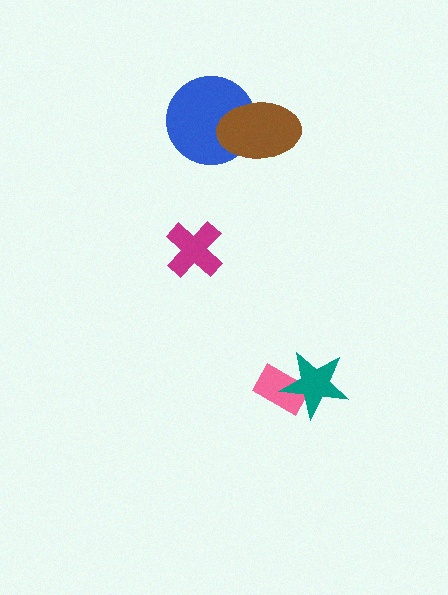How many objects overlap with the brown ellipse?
1 object overlaps with the brown ellipse.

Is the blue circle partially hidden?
Yes, it is partially covered by another shape.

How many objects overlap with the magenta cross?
0 objects overlap with the magenta cross.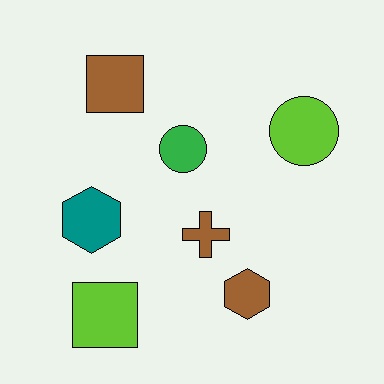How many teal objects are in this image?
There is 1 teal object.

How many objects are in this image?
There are 7 objects.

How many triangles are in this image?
There are no triangles.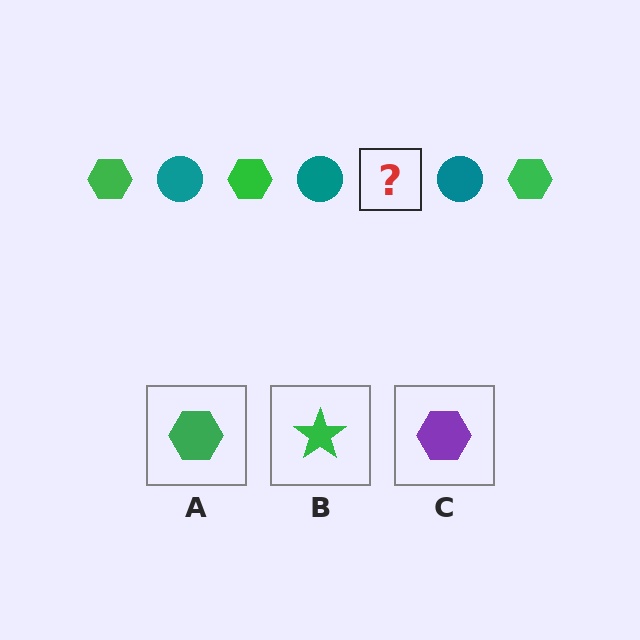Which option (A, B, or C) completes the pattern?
A.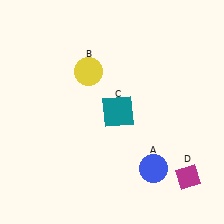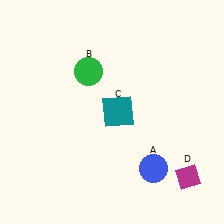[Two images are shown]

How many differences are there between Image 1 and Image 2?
There is 1 difference between the two images.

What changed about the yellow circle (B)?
In Image 1, B is yellow. In Image 2, it changed to green.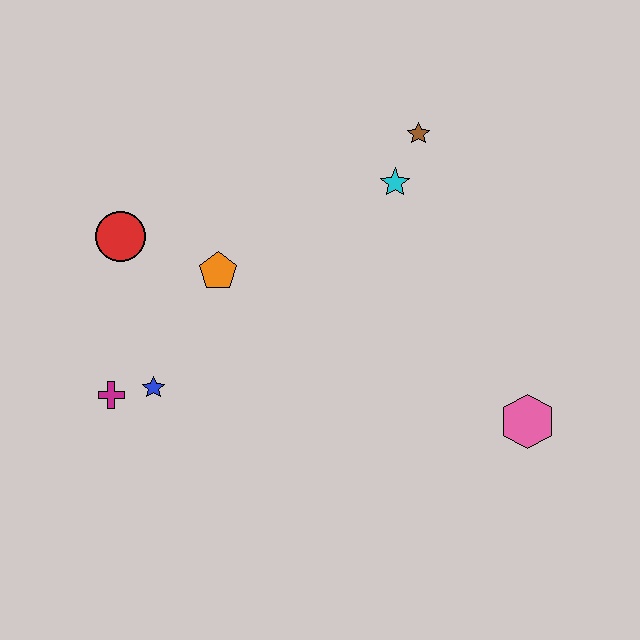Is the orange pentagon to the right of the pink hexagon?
No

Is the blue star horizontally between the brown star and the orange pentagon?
No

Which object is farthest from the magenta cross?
The pink hexagon is farthest from the magenta cross.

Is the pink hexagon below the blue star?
Yes